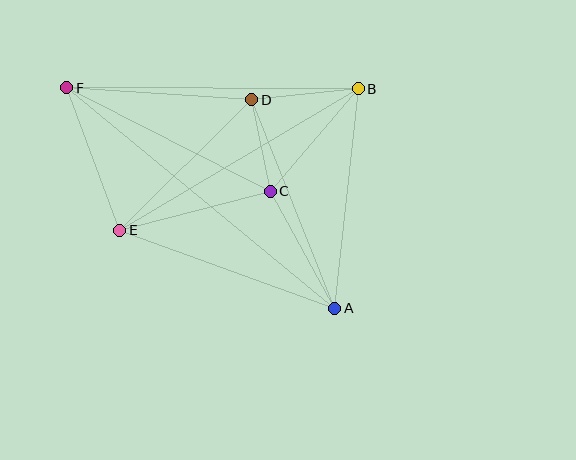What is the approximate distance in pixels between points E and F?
The distance between E and F is approximately 152 pixels.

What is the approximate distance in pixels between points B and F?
The distance between B and F is approximately 291 pixels.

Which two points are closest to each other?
Points C and D are closest to each other.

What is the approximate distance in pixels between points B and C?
The distance between B and C is approximately 135 pixels.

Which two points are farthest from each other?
Points A and F are farthest from each other.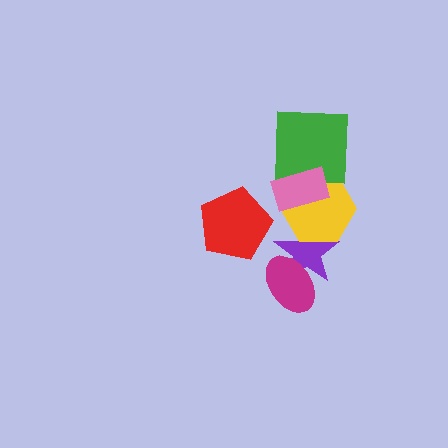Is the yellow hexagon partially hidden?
Yes, it is partially covered by another shape.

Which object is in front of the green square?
The pink rectangle is in front of the green square.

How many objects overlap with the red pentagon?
0 objects overlap with the red pentagon.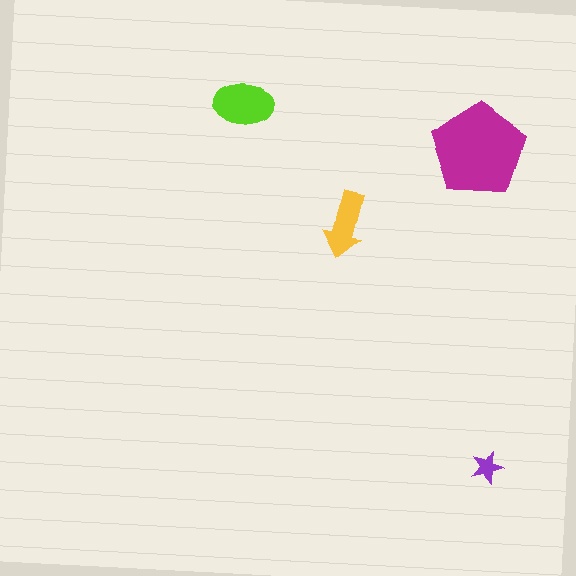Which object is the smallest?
The purple star.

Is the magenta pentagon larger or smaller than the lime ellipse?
Larger.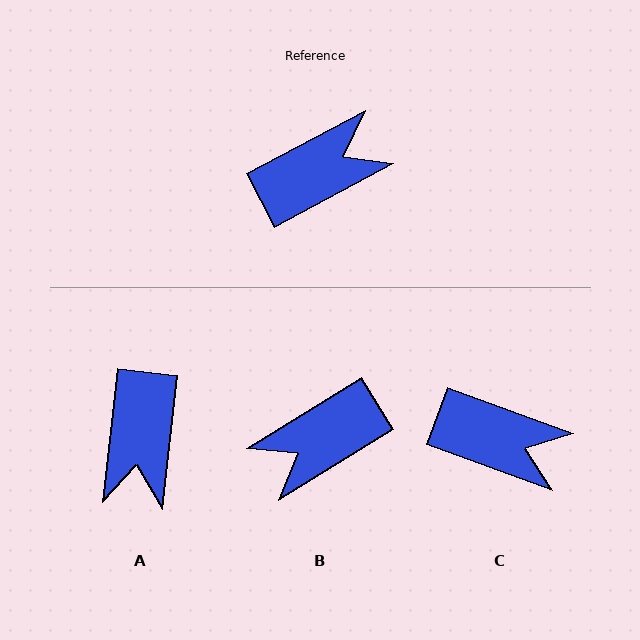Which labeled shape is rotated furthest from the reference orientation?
B, about 176 degrees away.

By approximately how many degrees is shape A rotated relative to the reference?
Approximately 124 degrees clockwise.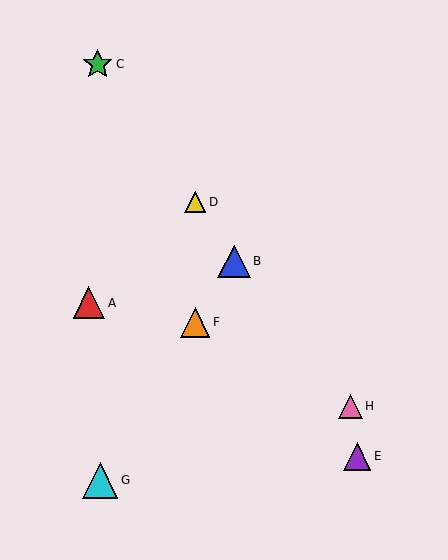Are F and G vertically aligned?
No, F is at x≈195 and G is at x≈100.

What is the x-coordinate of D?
Object D is at x≈195.